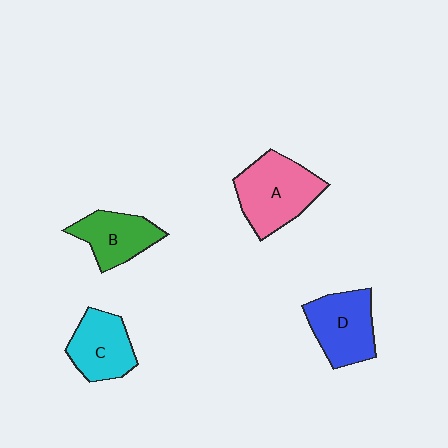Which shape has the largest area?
Shape A (pink).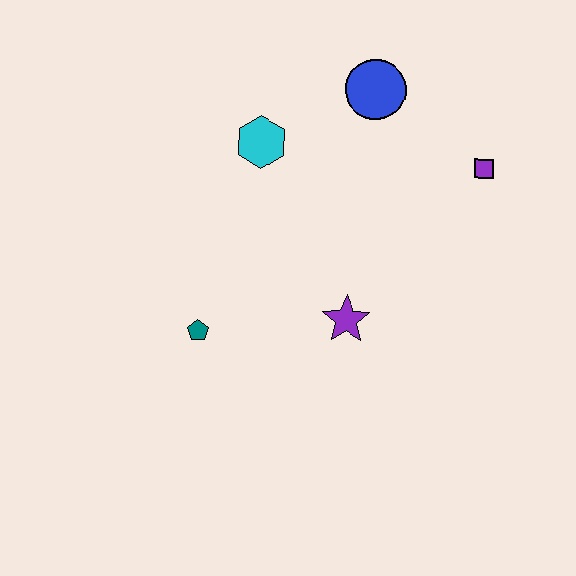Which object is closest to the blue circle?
The cyan hexagon is closest to the blue circle.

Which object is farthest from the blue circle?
The teal pentagon is farthest from the blue circle.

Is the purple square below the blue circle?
Yes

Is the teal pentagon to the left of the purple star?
Yes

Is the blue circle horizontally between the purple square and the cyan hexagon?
Yes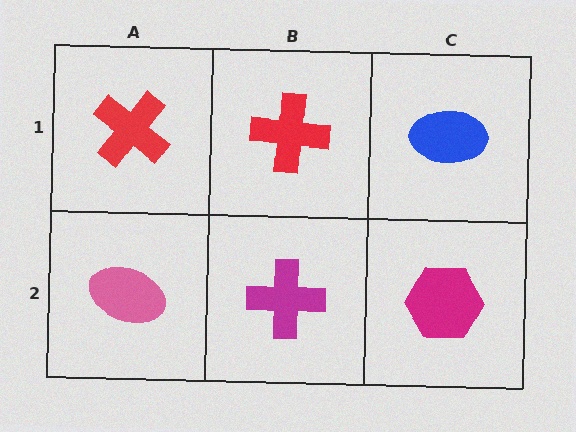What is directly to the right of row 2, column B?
A magenta hexagon.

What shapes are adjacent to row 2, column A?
A red cross (row 1, column A), a magenta cross (row 2, column B).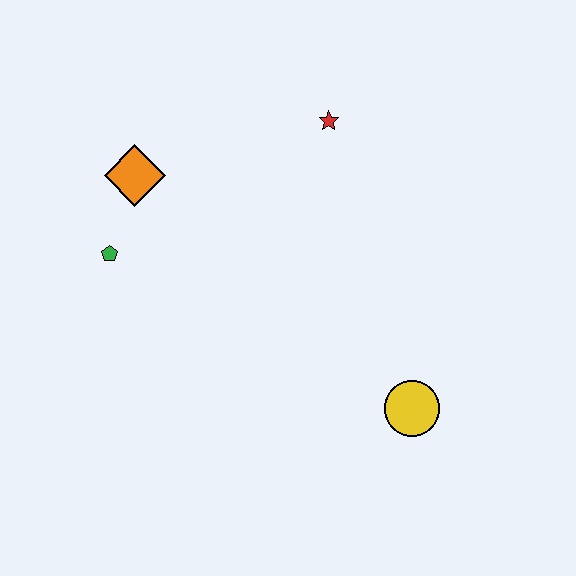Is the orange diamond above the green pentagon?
Yes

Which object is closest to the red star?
The orange diamond is closest to the red star.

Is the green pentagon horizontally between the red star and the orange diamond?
No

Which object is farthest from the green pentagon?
The yellow circle is farthest from the green pentagon.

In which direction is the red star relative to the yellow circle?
The red star is above the yellow circle.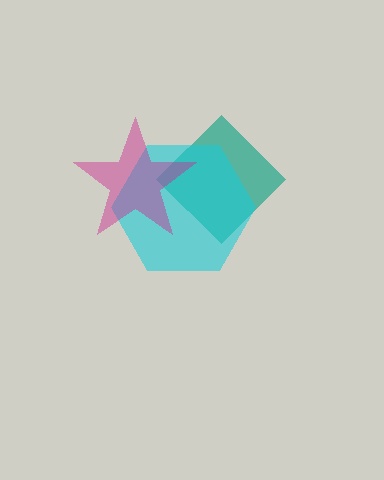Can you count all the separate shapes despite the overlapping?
Yes, there are 3 separate shapes.